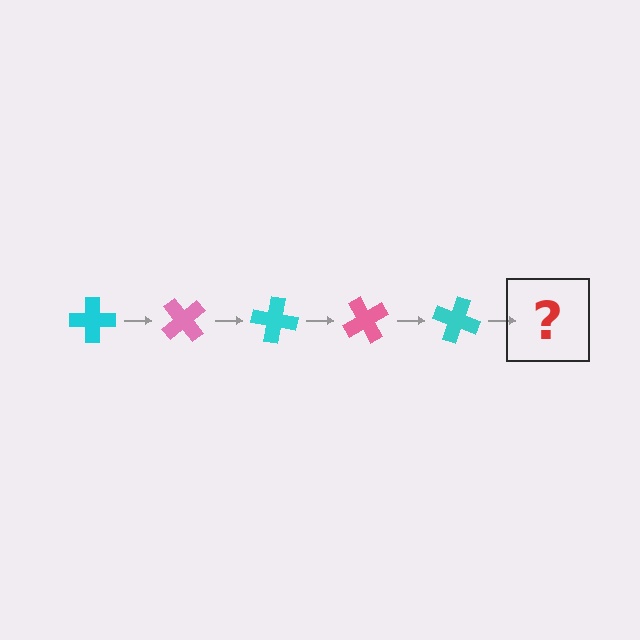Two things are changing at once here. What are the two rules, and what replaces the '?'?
The two rules are that it rotates 50 degrees each step and the color cycles through cyan and pink. The '?' should be a pink cross, rotated 250 degrees from the start.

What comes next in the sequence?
The next element should be a pink cross, rotated 250 degrees from the start.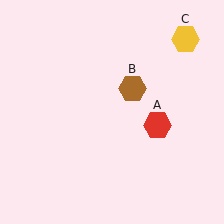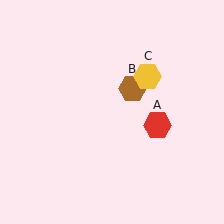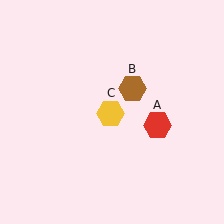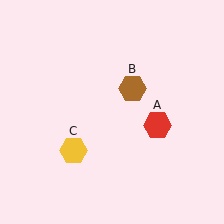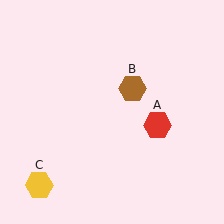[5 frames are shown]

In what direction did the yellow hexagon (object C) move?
The yellow hexagon (object C) moved down and to the left.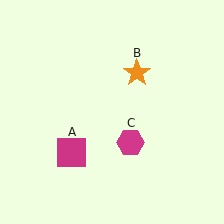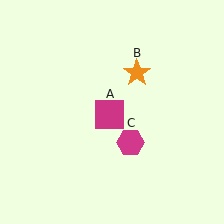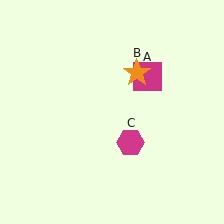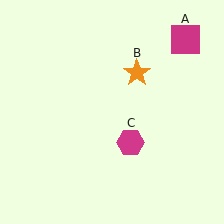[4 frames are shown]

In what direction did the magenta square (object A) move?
The magenta square (object A) moved up and to the right.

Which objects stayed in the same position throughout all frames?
Orange star (object B) and magenta hexagon (object C) remained stationary.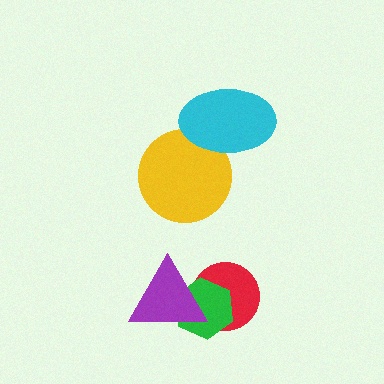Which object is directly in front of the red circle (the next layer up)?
The green hexagon is directly in front of the red circle.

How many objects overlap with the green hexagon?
2 objects overlap with the green hexagon.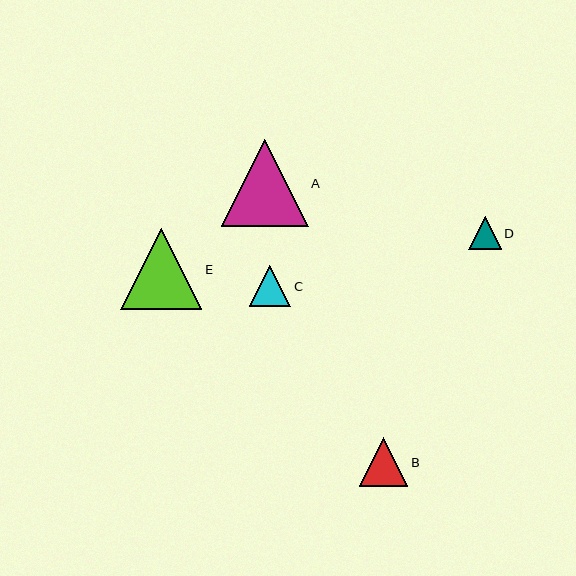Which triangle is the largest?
Triangle A is the largest with a size of approximately 87 pixels.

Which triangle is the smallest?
Triangle D is the smallest with a size of approximately 32 pixels.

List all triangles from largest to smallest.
From largest to smallest: A, E, B, C, D.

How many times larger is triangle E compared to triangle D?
Triangle E is approximately 2.5 times the size of triangle D.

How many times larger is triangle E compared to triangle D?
Triangle E is approximately 2.5 times the size of triangle D.